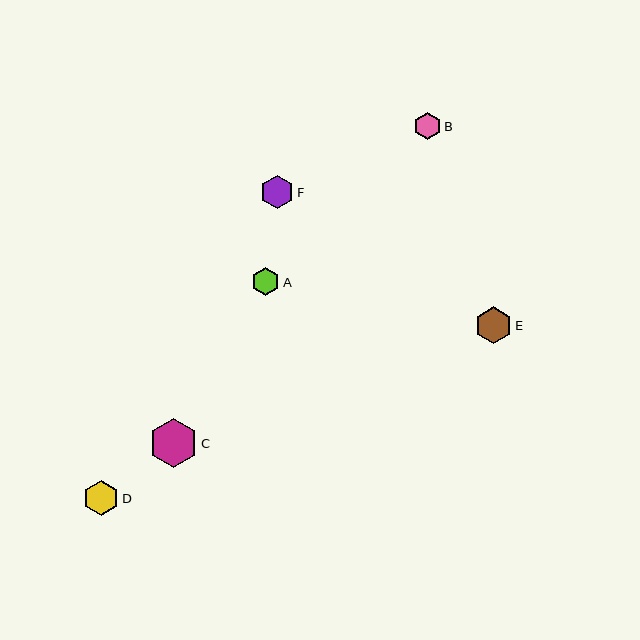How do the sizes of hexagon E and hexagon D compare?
Hexagon E and hexagon D are approximately the same size.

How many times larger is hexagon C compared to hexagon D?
Hexagon C is approximately 1.4 times the size of hexagon D.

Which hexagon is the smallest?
Hexagon B is the smallest with a size of approximately 27 pixels.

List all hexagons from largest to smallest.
From largest to smallest: C, E, D, F, A, B.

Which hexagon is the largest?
Hexagon C is the largest with a size of approximately 49 pixels.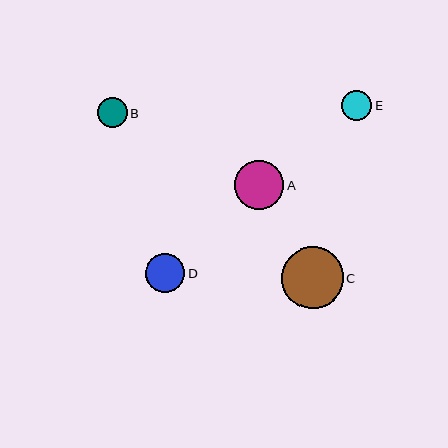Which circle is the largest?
Circle C is the largest with a size of approximately 62 pixels.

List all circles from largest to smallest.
From largest to smallest: C, A, D, E, B.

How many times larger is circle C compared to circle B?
Circle C is approximately 2.1 times the size of circle B.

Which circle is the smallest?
Circle B is the smallest with a size of approximately 29 pixels.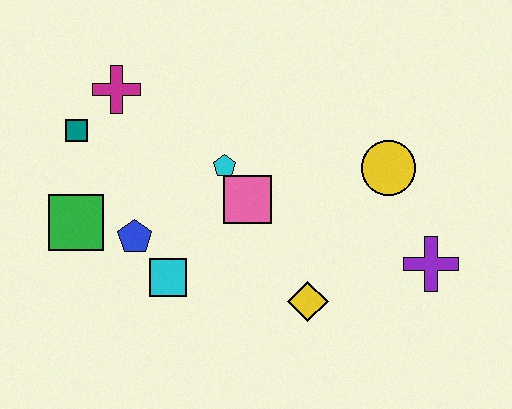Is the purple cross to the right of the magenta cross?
Yes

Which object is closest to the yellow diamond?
The pink square is closest to the yellow diamond.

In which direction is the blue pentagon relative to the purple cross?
The blue pentagon is to the left of the purple cross.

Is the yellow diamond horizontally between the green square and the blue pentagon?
No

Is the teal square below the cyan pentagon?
No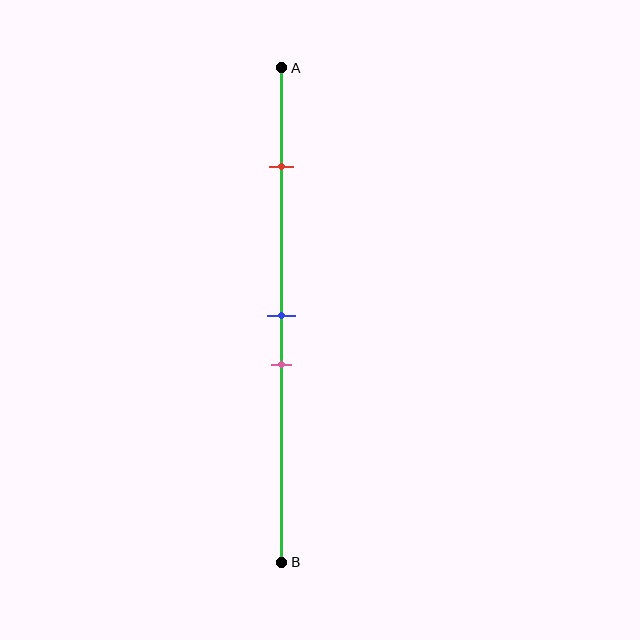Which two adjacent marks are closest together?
The blue and pink marks are the closest adjacent pair.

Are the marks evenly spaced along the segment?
No, the marks are not evenly spaced.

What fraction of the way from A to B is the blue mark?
The blue mark is approximately 50% (0.5) of the way from A to B.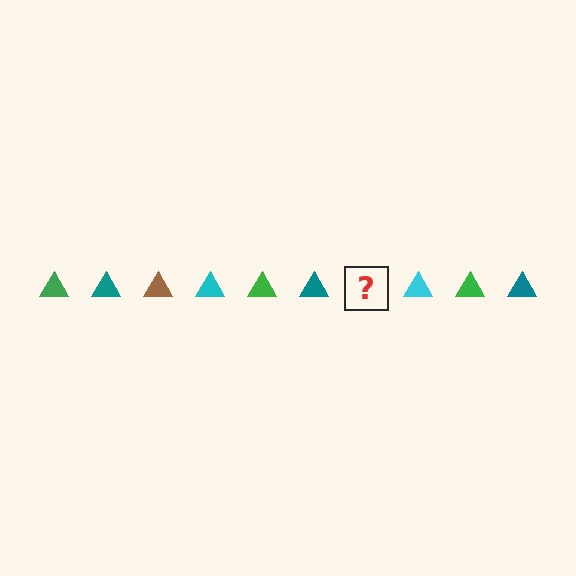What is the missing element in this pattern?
The missing element is a brown triangle.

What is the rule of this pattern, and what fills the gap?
The rule is that the pattern cycles through green, teal, brown, cyan triangles. The gap should be filled with a brown triangle.